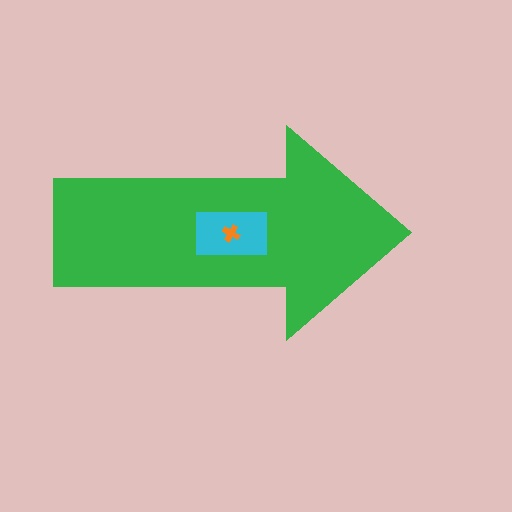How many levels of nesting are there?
3.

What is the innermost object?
The orange cross.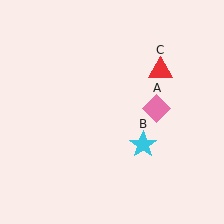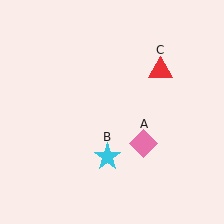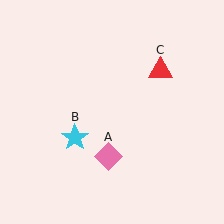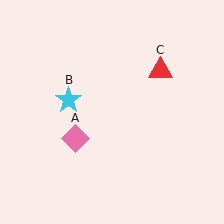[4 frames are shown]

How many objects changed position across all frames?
2 objects changed position: pink diamond (object A), cyan star (object B).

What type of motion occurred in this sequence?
The pink diamond (object A), cyan star (object B) rotated clockwise around the center of the scene.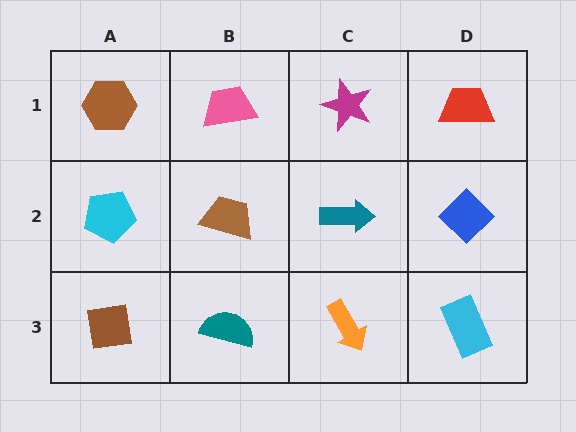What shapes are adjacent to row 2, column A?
A brown hexagon (row 1, column A), a brown square (row 3, column A), a brown trapezoid (row 2, column B).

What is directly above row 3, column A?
A cyan pentagon.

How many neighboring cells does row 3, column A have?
2.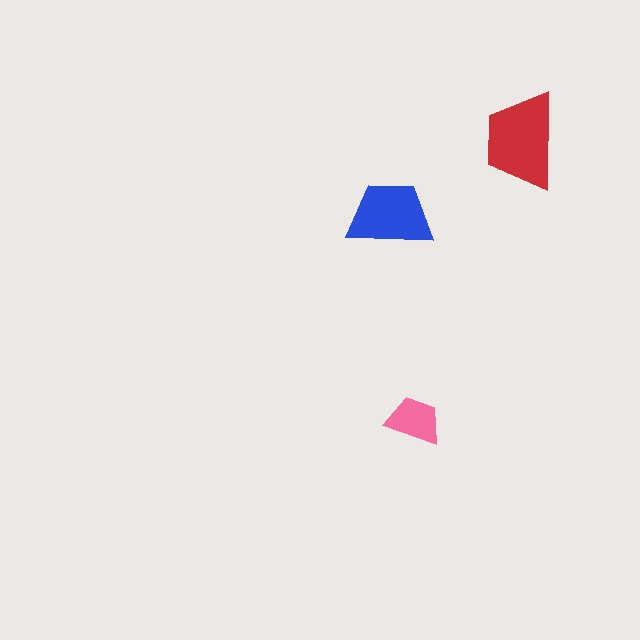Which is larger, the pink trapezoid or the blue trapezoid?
The blue one.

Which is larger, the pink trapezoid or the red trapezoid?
The red one.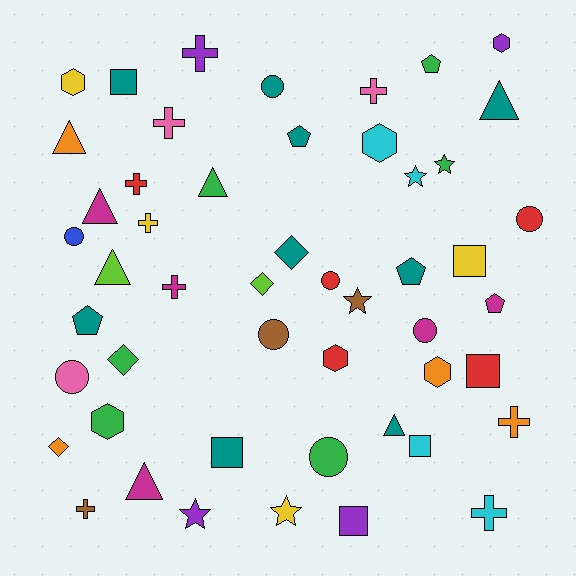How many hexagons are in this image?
There are 6 hexagons.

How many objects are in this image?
There are 50 objects.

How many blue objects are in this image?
There is 1 blue object.